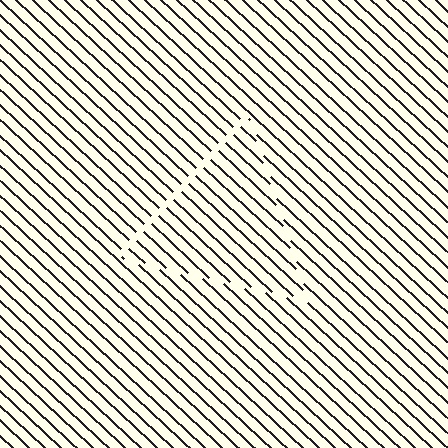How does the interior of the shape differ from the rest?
The interior of the shape contains the same grating, shifted by half a period — the contour is defined by the phase discontinuity where line-ends from the inner and outer gratings abut.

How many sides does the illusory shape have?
3 sides — the line-ends trace a triangle.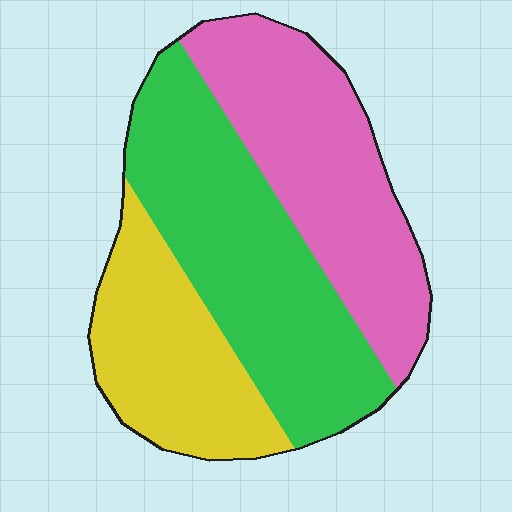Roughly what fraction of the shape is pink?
Pink covers 35% of the shape.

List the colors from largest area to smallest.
From largest to smallest: green, pink, yellow.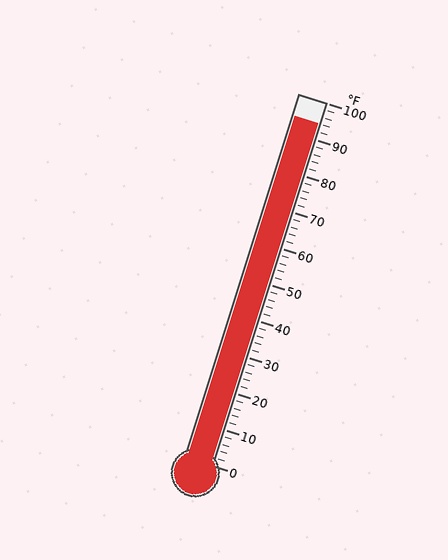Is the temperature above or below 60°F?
The temperature is above 60°F.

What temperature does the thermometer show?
The thermometer shows approximately 94°F.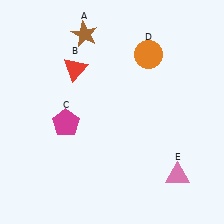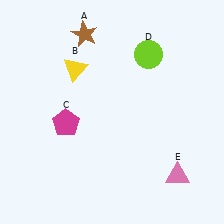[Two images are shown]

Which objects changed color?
B changed from red to yellow. D changed from orange to lime.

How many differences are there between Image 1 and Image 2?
There are 2 differences between the two images.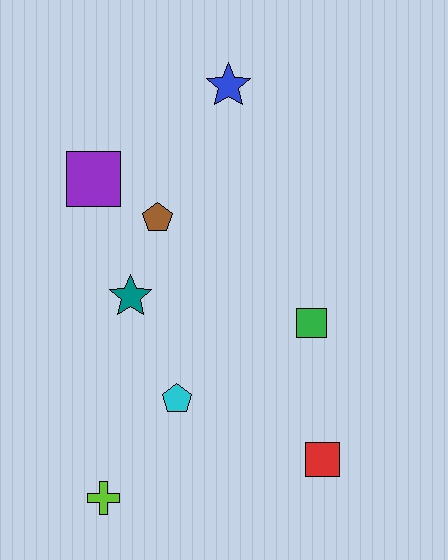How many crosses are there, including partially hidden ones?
There is 1 cross.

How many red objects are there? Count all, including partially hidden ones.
There is 1 red object.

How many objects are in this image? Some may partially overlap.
There are 8 objects.